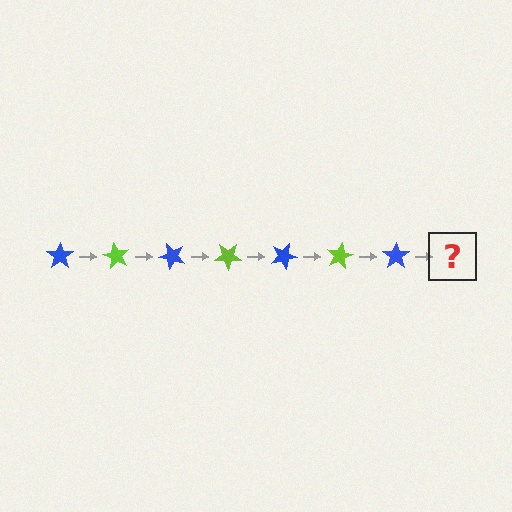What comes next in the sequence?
The next element should be a lime star, rotated 420 degrees from the start.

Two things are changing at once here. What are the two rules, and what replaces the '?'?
The two rules are that it rotates 60 degrees each step and the color cycles through blue and lime. The '?' should be a lime star, rotated 420 degrees from the start.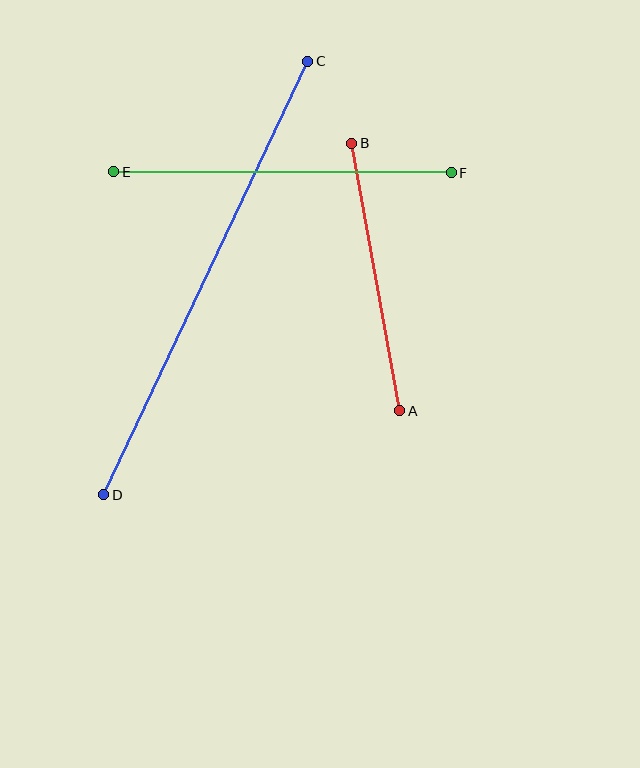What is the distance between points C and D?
The distance is approximately 479 pixels.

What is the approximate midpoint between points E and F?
The midpoint is at approximately (282, 172) pixels.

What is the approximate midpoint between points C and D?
The midpoint is at approximately (206, 278) pixels.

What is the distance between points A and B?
The distance is approximately 272 pixels.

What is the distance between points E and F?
The distance is approximately 337 pixels.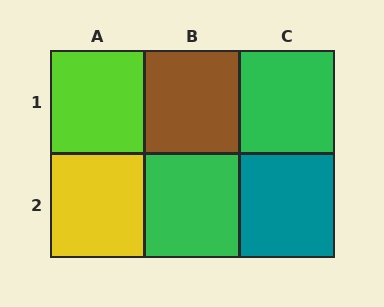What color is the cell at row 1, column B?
Brown.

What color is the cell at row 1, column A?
Lime.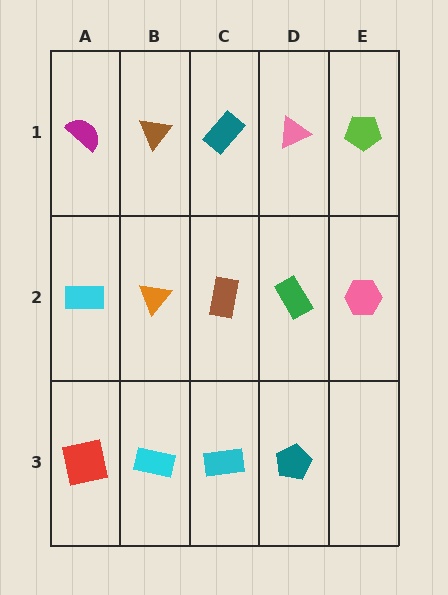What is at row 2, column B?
An orange triangle.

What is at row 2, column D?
A green rectangle.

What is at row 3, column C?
A cyan rectangle.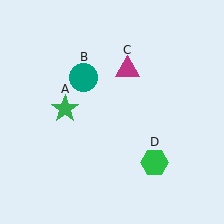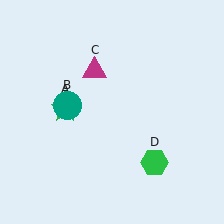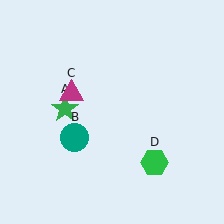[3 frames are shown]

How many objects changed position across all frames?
2 objects changed position: teal circle (object B), magenta triangle (object C).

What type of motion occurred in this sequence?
The teal circle (object B), magenta triangle (object C) rotated counterclockwise around the center of the scene.